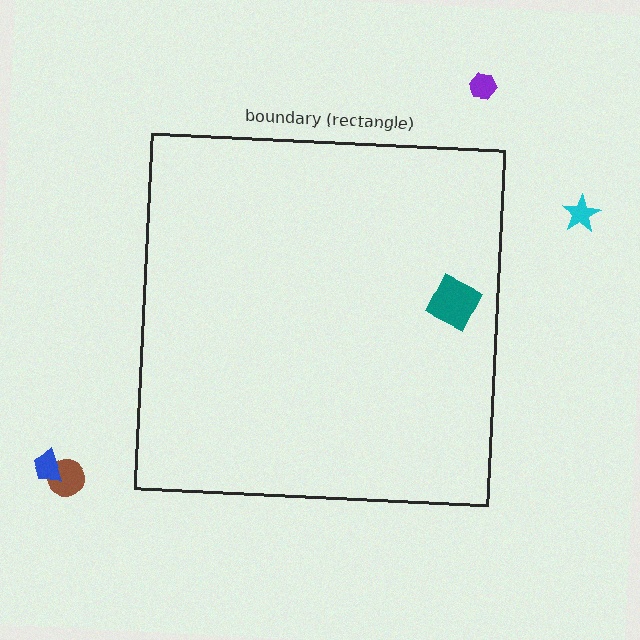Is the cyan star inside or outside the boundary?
Outside.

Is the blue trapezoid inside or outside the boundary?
Outside.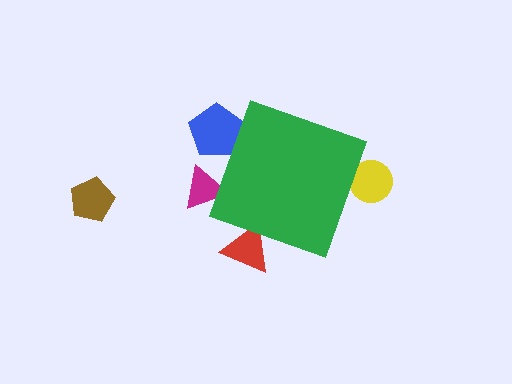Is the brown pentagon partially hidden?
No, the brown pentagon is fully visible.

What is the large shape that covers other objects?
A green diamond.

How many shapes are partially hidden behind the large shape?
4 shapes are partially hidden.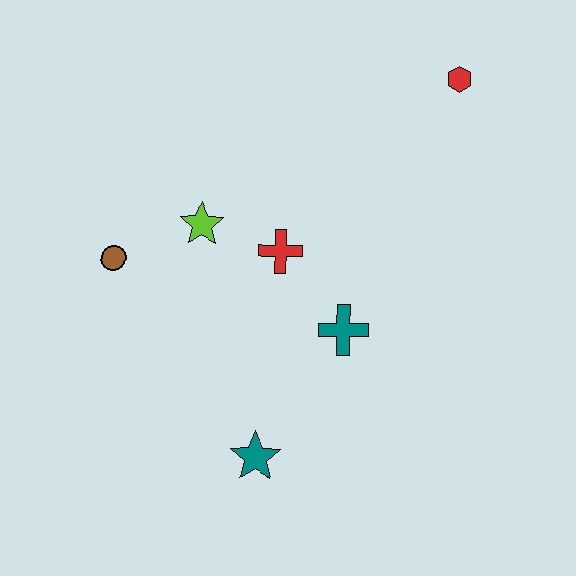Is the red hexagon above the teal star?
Yes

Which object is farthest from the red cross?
The red hexagon is farthest from the red cross.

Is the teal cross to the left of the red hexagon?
Yes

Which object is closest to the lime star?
The red cross is closest to the lime star.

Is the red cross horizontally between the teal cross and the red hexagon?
No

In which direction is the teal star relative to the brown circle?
The teal star is below the brown circle.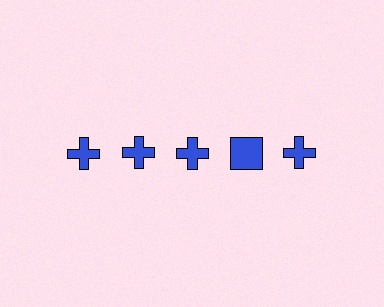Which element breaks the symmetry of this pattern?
The blue square in the top row, second from right column breaks the symmetry. All other shapes are blue crosses.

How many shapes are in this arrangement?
There are 5 shapes arranged in a grid pattern.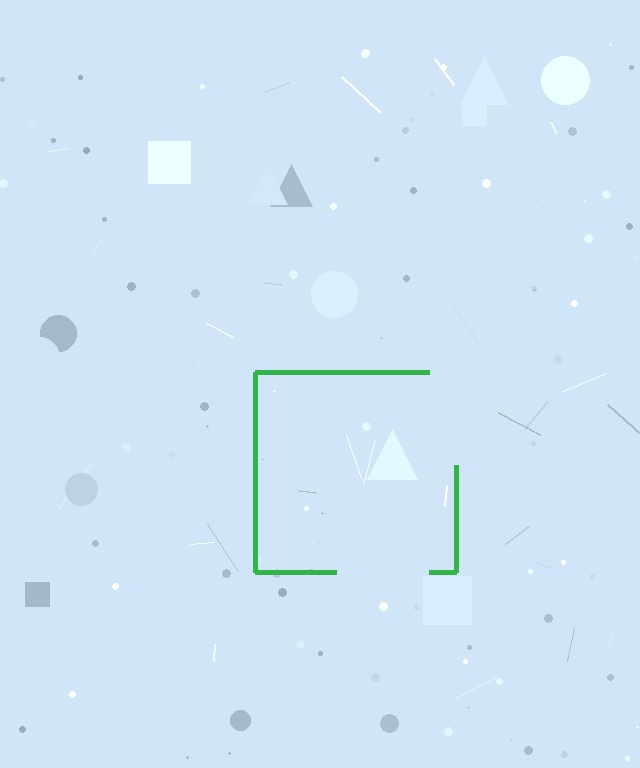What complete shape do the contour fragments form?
The contour fragments form a square.